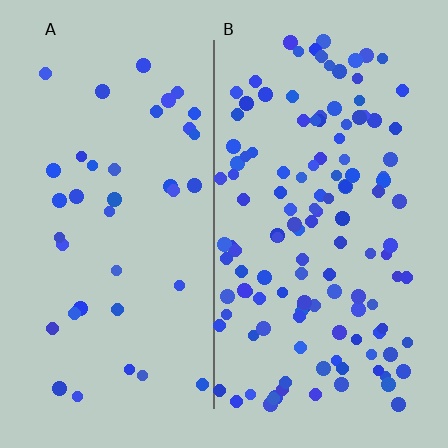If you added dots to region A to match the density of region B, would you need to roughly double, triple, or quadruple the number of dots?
Approximately triple.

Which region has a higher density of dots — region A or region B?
B (the right).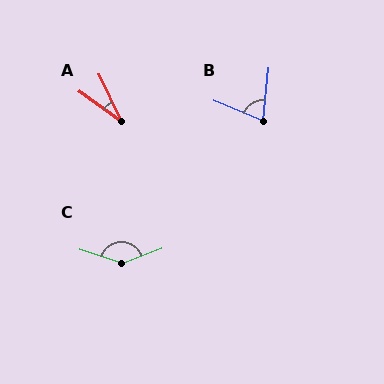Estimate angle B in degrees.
Approximately 73 degrees.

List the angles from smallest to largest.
A (30°), B (73°), C (140°).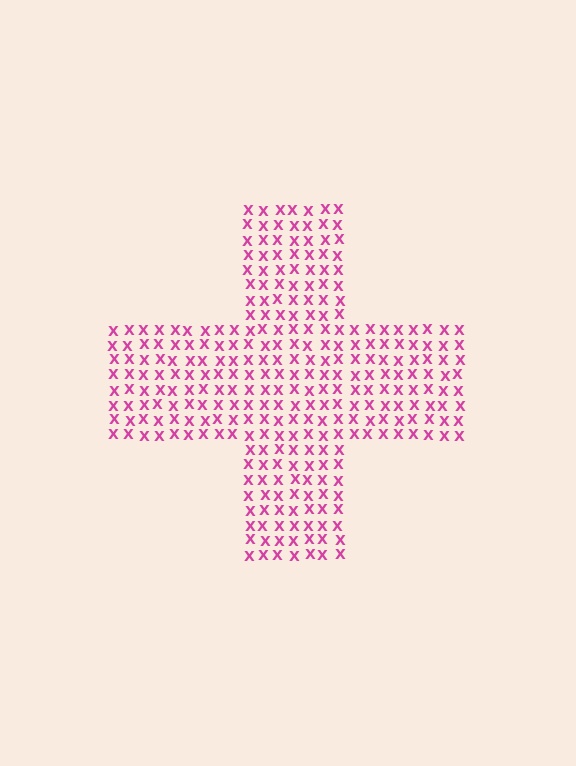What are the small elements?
The small elements are letter X's.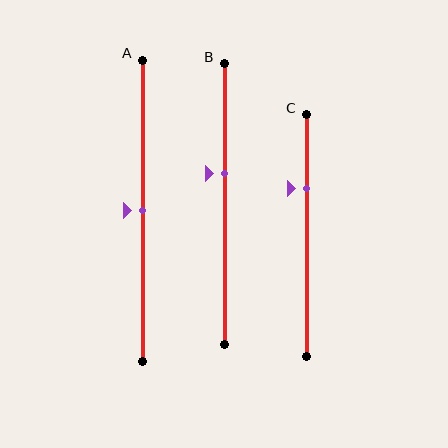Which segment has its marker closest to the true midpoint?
Segment A has its marker closest to the true midpoint.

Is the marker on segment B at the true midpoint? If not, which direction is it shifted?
No, the marker on segment B is shifted upward by about 11% of the segment length.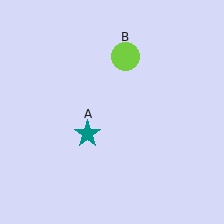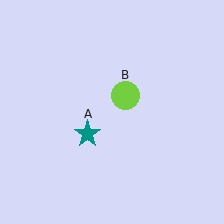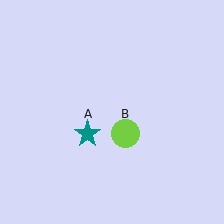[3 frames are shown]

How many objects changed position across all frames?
1 object changed position: lime circle (object B).